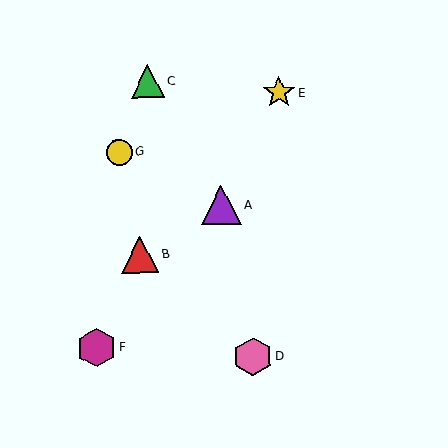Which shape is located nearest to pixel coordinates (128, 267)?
The red triangle (labeled B) at (140, 255) is nearest to that location.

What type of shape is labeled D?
Shape D is a pink hexagon.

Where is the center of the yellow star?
The center of the yellow star is at (279, 93).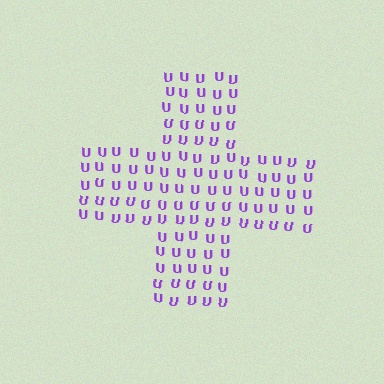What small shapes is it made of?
It is made of small letter U's.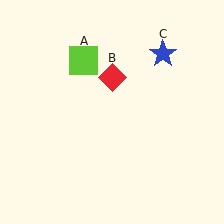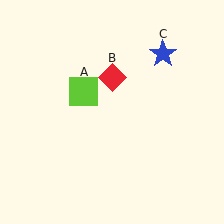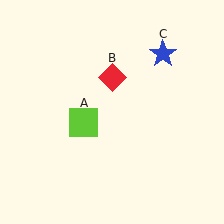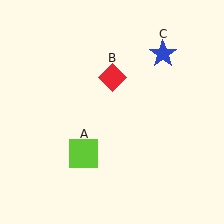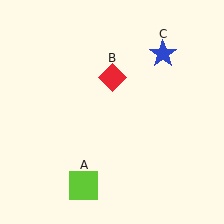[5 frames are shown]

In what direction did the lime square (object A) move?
The lime square (object A) moved down.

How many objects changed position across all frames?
1 object changed position: lime square (object A).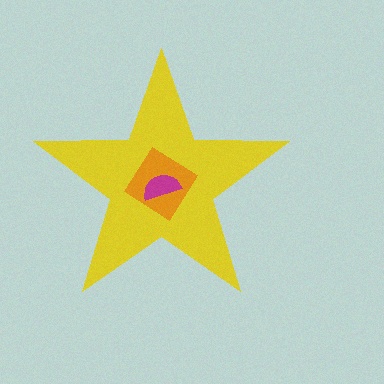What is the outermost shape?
The yellow star.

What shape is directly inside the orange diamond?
The magenta semicircle.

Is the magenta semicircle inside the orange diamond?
Yes.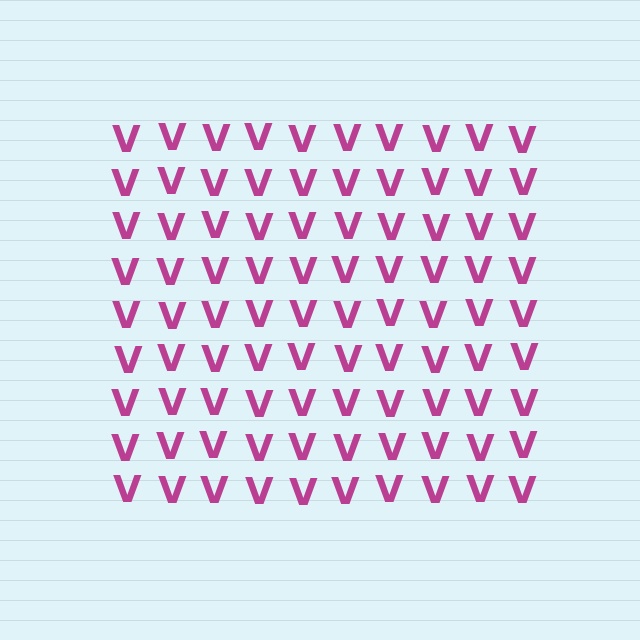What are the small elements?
The small elements are letter V's.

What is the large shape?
The large shape is a square.